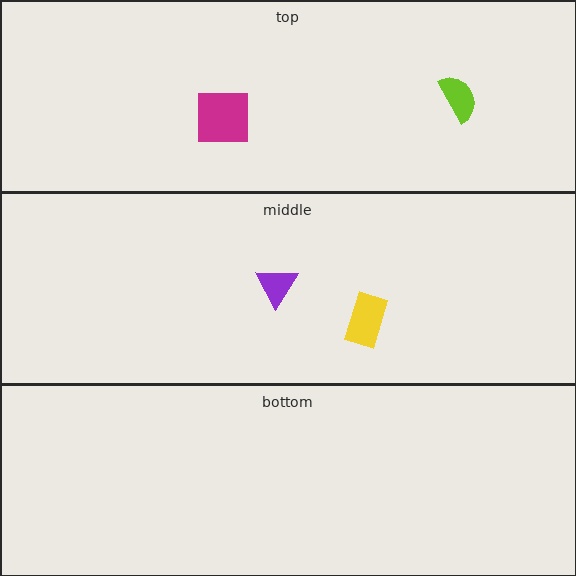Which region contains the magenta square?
The top region.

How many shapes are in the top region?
2.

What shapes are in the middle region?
The purple triangle, the yellow rectangle.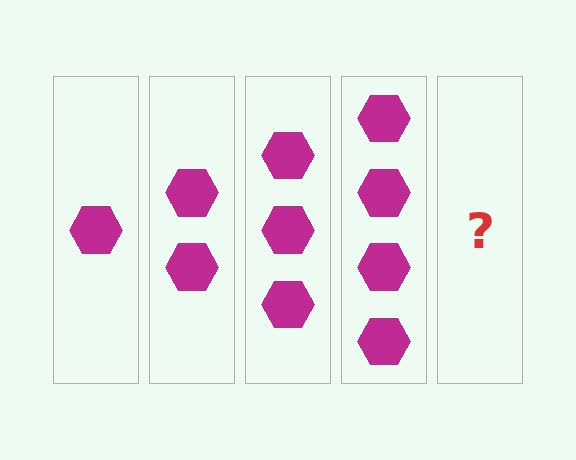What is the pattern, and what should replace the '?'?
The pattern is that each step adds one more hexagon. The '?' should be 5 hexagons.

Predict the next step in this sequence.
The next step is 5 hexagons.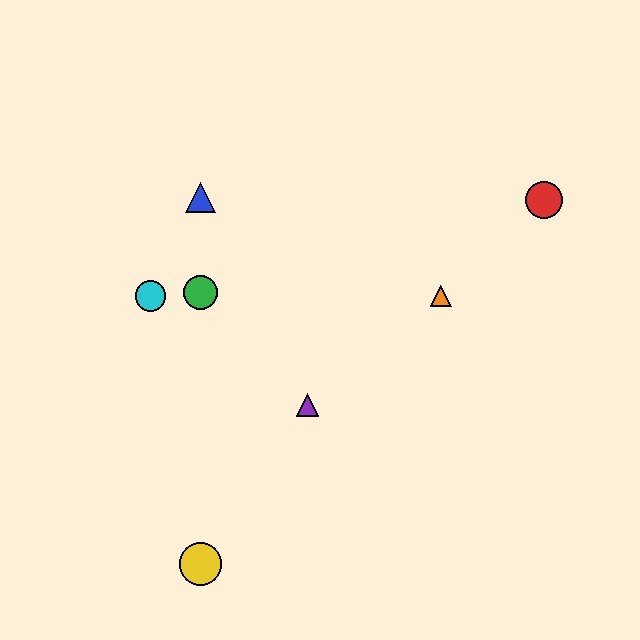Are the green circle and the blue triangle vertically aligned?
Yes, both are at x≈201.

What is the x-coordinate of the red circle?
The red circle is at x≈544.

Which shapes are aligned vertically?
The blue triangle, the green circle, the yellow circle are aligned vertically.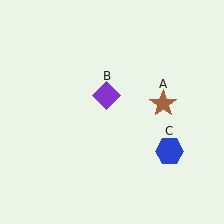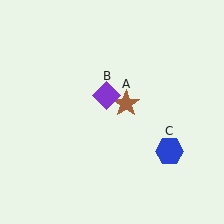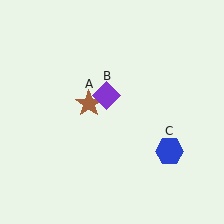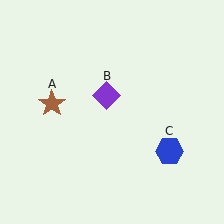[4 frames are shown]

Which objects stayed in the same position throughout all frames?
Purple diamond (object B) and blue hexagon (object C) remained stationary.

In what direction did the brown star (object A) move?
The brown star (object A) moved left.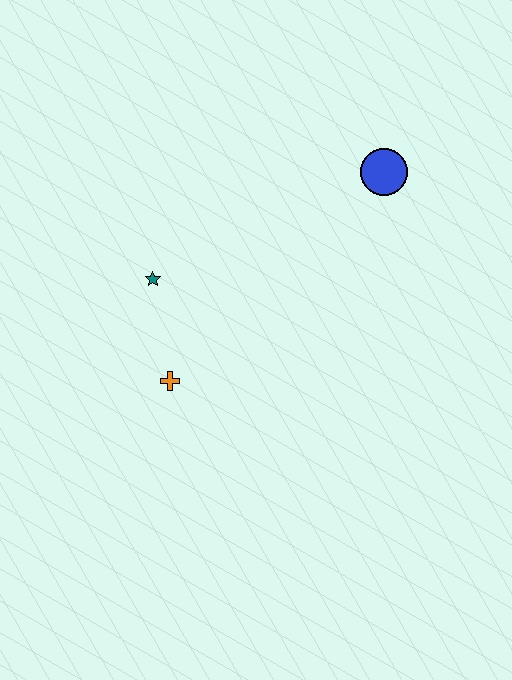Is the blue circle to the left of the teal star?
No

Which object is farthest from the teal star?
The blue circle is farthest from the teal star.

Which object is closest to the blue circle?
The teal star is closest to the blue circle.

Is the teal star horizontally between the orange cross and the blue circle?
No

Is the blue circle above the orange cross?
Yes